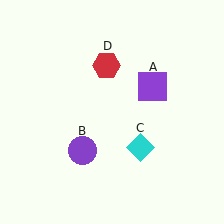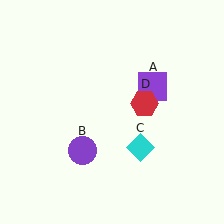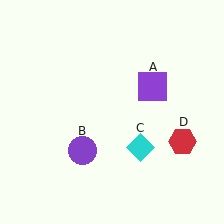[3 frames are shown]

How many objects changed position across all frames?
1 object changed position: red hexagon (object D).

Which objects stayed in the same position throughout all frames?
Purple square (object A) and purple circle (object B) and cyan diamond (object C) remained stationary.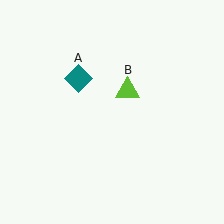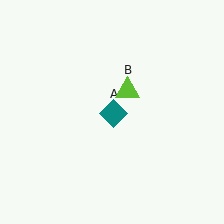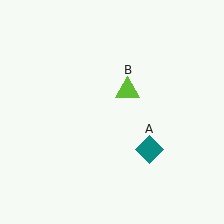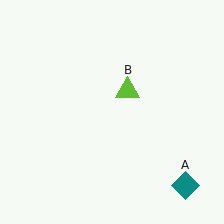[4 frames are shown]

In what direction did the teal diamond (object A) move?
The teal diamond (object A) moved down and to the right.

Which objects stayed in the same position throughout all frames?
Lime triangle (object B) remained stationary.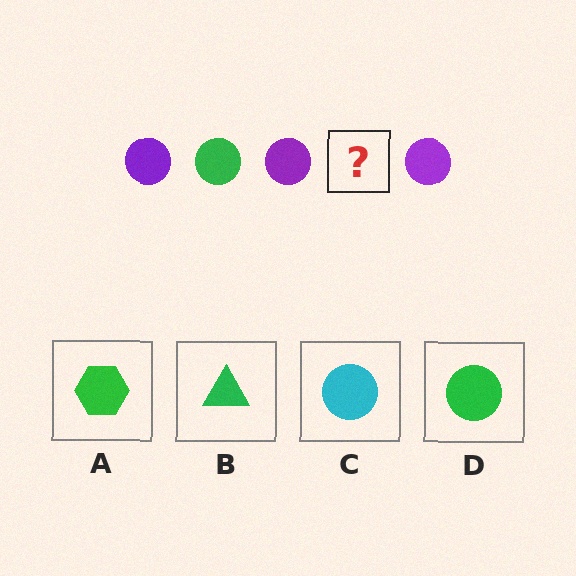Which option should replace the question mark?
Option D.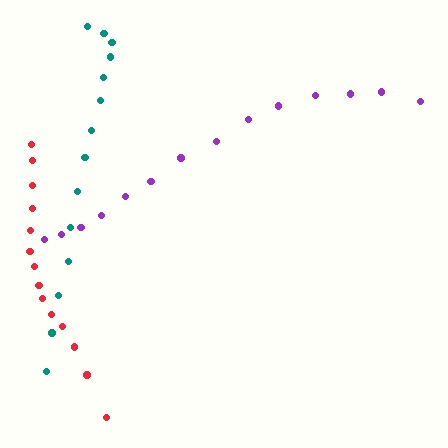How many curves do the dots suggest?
There are 3 distinct paths.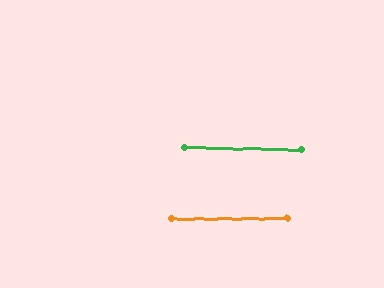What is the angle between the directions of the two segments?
Approximately 2 degrees.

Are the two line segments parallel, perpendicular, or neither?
Parallel — their directions differ by only 1.6°.